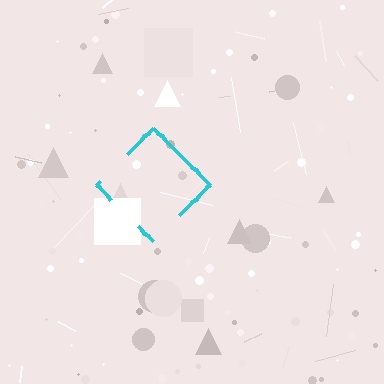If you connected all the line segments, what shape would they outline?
They would outline a diamond.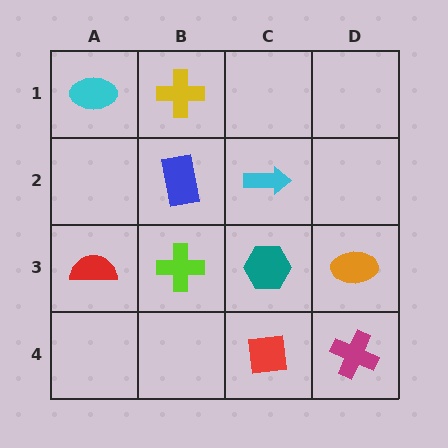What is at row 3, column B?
A lime cross.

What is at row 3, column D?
An orange ellipse.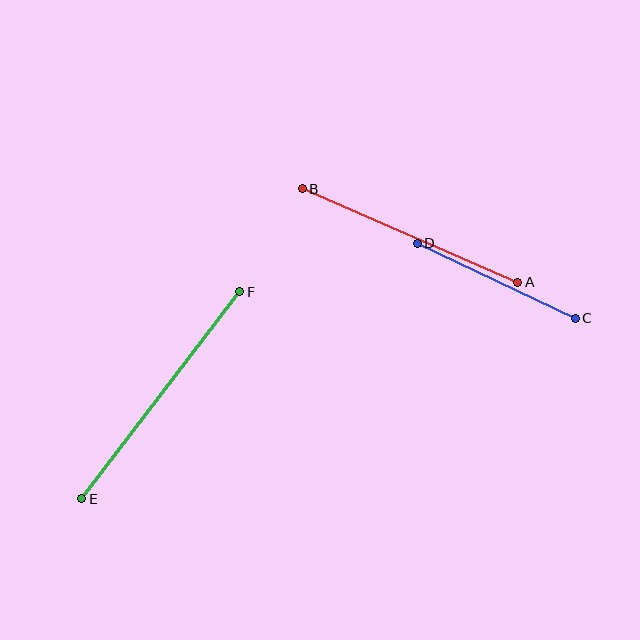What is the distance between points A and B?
The distance is approximately 234 pixels.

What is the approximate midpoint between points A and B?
The midpoint is at approximately (410, 235) pixels.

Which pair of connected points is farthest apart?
Points E and F are farthest apart.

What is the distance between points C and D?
The distance is approximately 175 pixels.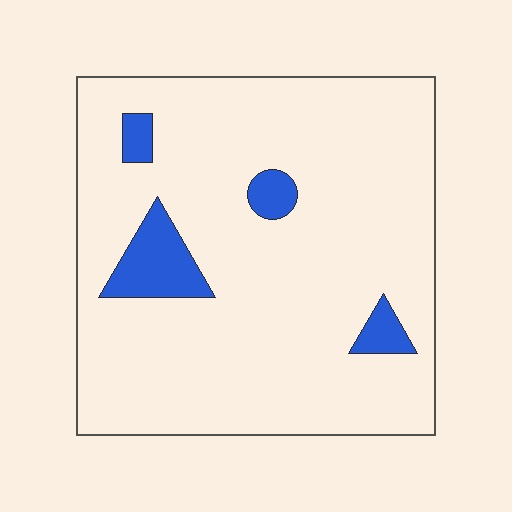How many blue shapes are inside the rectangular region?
4.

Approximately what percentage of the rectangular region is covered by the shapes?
Approximately 10%.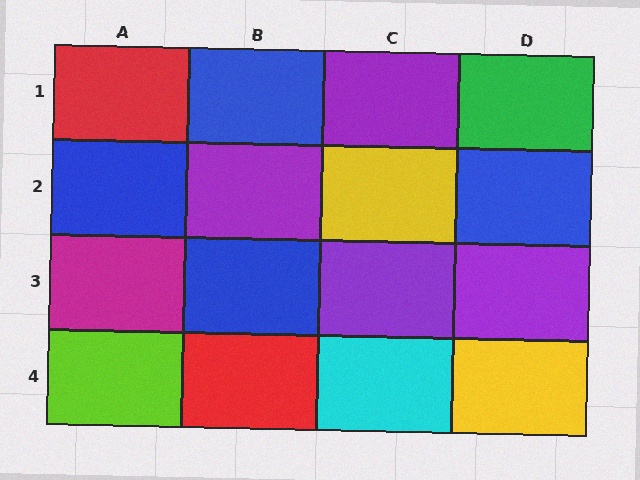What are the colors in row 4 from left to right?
Lime, red, cyan, yellow.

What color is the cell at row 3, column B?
Blue.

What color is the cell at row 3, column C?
Purple.